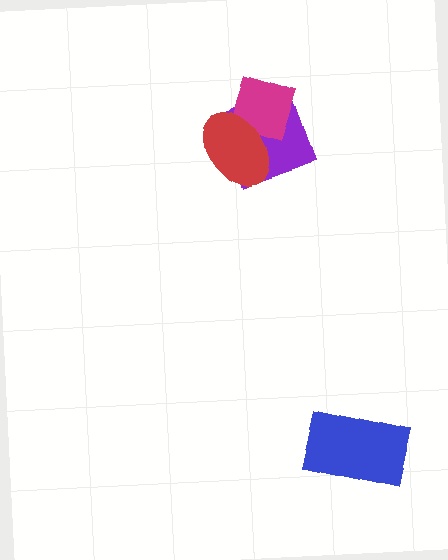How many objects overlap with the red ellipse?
2 objects overlap with the red ellipse.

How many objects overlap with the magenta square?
2 objects overlap with the magenta square.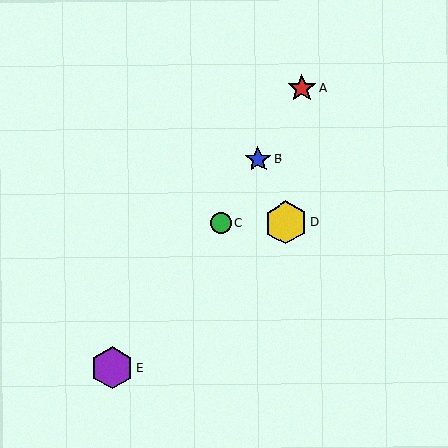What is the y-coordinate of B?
Object B is at y≈159.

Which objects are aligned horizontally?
Objects C, D are aligned horizontally.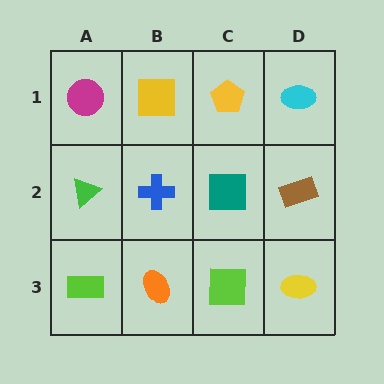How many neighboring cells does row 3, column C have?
3.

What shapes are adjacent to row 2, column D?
A cyan ellipse (row 1, column D), a yellow ellipse (row 3, column D), a teal square (row 2, column C).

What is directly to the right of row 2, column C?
A brown rectangle.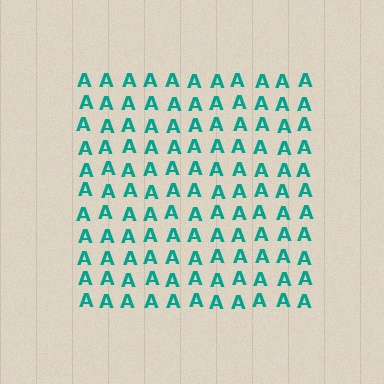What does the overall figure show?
The overall figure shows a square.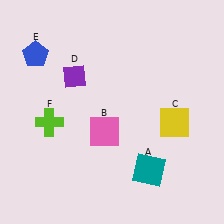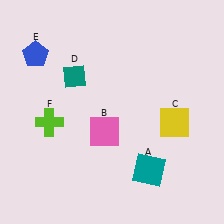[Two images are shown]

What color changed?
The diamond (D) changed from purple in Image 1 to teal in Image 2.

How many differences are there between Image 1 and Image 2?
There is 1 difference between the two images.